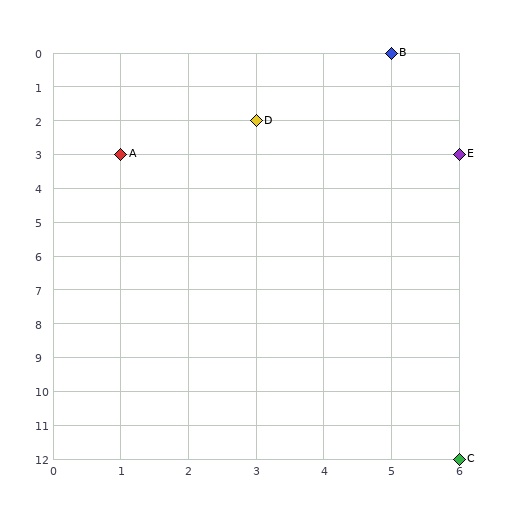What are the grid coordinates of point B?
Point B is at grid coordinates (5, 0).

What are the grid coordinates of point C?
Point C is at grid coordinates (6, 12).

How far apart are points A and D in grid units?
Points A and D are 2 columns and 1 row apart (about 2.2 grid units diagonally).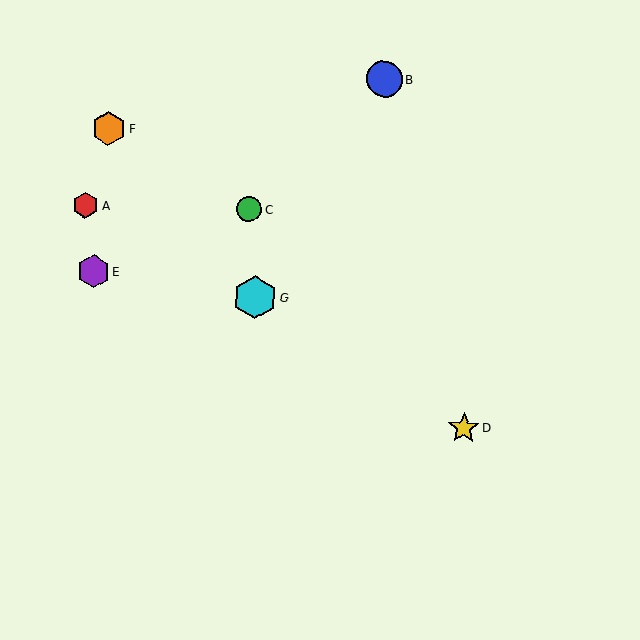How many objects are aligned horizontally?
2 objects (A, C) are aligned horizontally.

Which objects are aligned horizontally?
Objects A, C are aligned horizontally.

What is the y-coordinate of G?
Object G is at y≈297.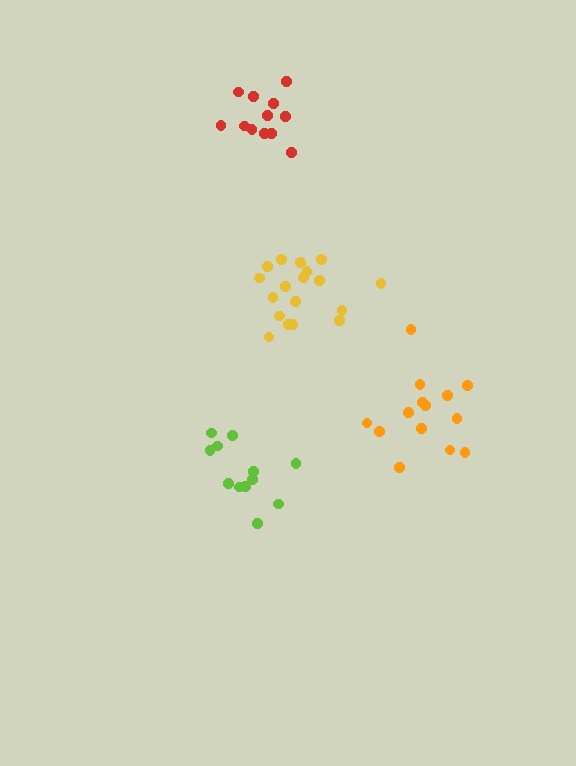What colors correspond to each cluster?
The clusters are colored: red, orange, yellow, lime.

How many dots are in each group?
Group 1: 12 dots, Group 2: 14 dots, Group 3: 18 dots, Group 4: 12 dots (56 total).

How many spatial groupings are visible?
There are 4 spatial groupings.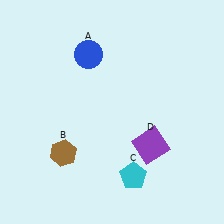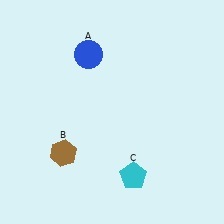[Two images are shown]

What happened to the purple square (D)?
The purple square (D) was removed in Image 2. It was in the bottom-right area of Image 1.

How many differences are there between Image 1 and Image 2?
There is 1 difference between the two images.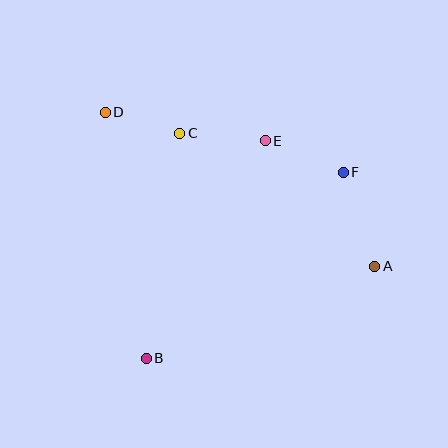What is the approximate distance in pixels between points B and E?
The distance between B and E is approximately 248 pixels.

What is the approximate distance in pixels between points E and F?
The distance between E and F is approximately 84 pixels.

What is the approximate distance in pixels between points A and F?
The distance between A and F is approximately 99 pixels.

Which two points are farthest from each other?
Points A and D are farthest from each other.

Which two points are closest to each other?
Points C and D are closest to each other.